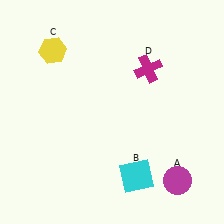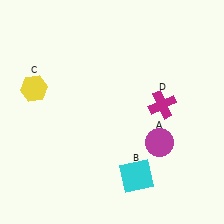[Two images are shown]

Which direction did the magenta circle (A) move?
The magenta circle (A) moved up.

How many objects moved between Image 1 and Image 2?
3 objects moved between the two images.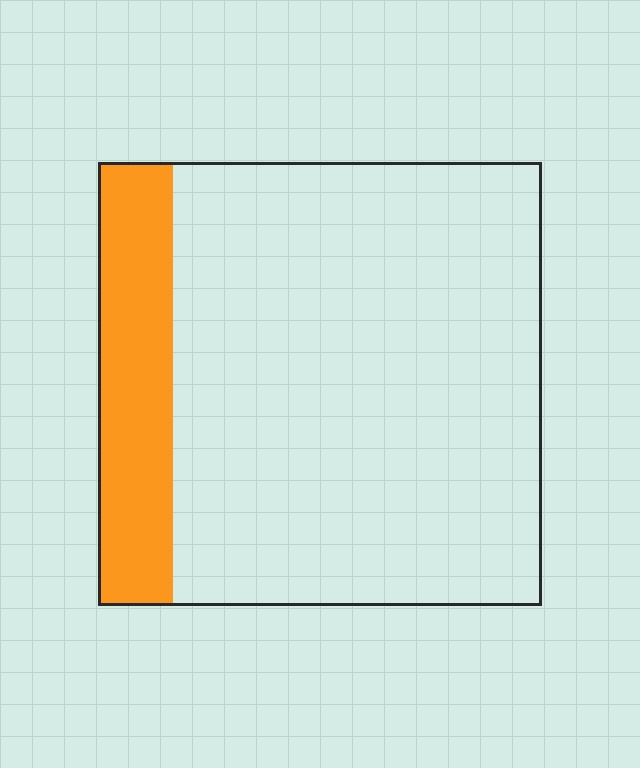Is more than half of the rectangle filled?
No.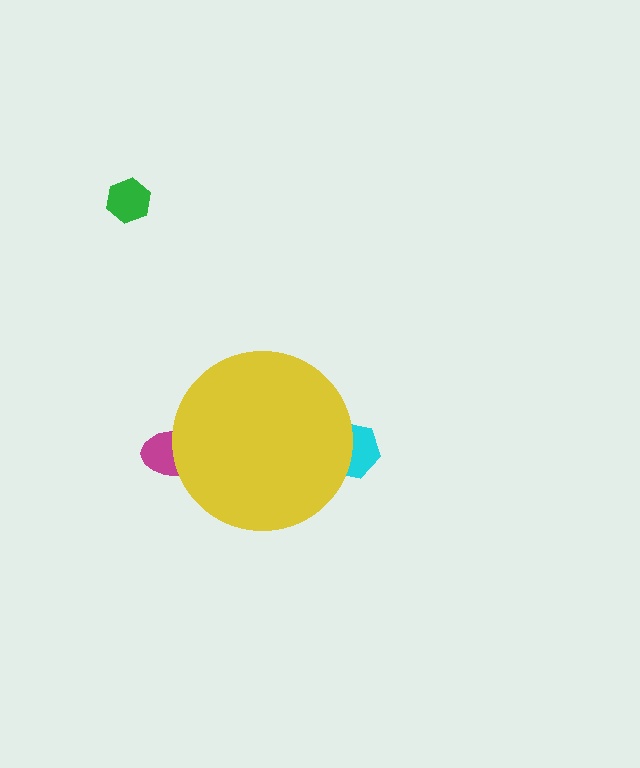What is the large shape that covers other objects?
A yellow circle.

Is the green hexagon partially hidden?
No, the green hexagon is fully visible.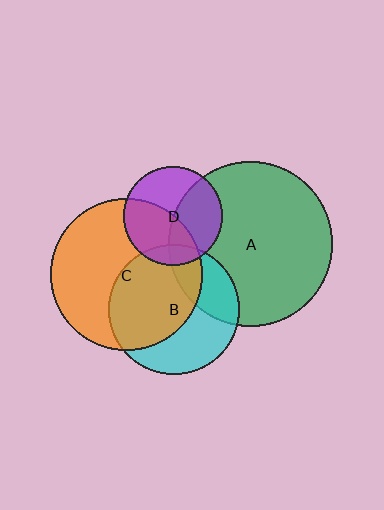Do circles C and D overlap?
Yes.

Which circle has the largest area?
Circle A (green).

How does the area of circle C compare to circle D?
Approximately 2.4 times.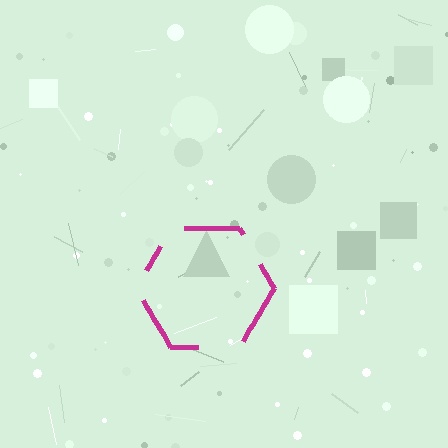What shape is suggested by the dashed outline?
The dashed outline suggests a hexagon.